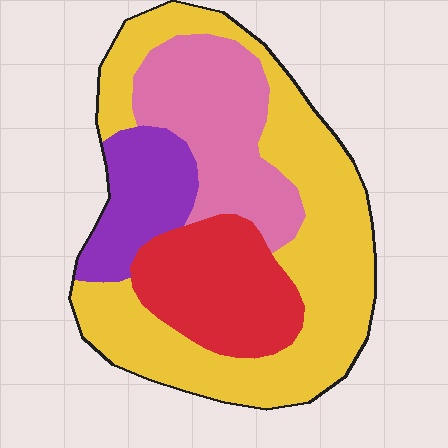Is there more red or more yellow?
Yellow.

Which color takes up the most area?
Yellow, at roughly 45%.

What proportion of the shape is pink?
Pink covers about 20% of the shape.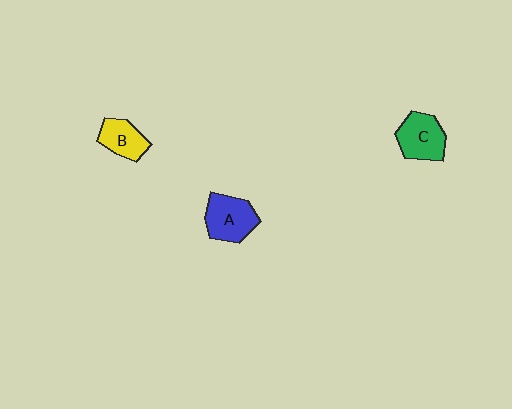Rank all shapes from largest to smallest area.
From largest to smallest: A (blue), C (green), B (yellow).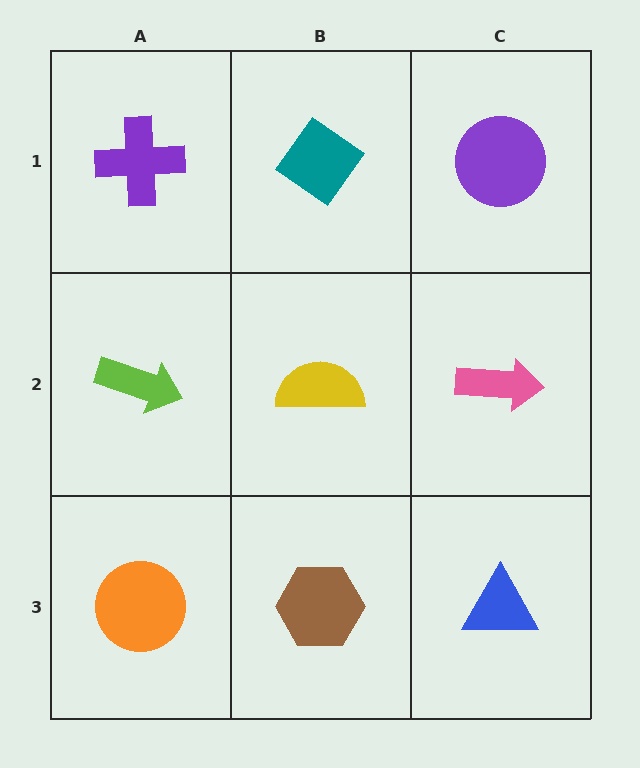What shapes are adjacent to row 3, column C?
A pink arrow (row 2, column C), a brown hexagon (row 3, column B).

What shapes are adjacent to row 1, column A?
A lime arrow (row 2, column A), a teal diamond (row 1, column B).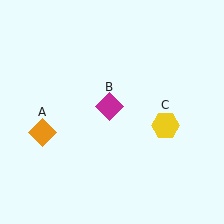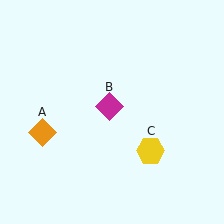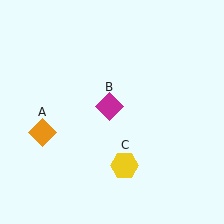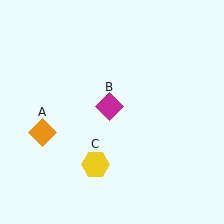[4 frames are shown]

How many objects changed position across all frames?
1 object changed position: yellow hexagon (object C).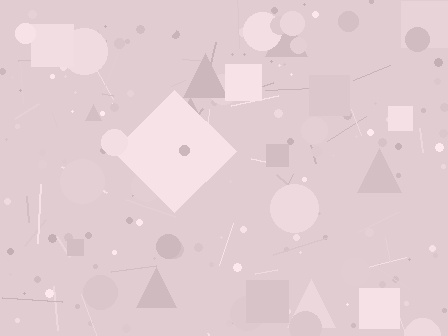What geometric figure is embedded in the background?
A diamond is embedded in the background.